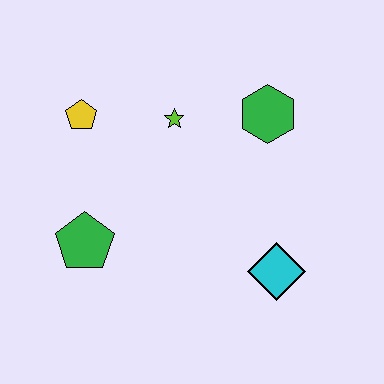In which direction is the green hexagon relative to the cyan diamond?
The green hexagon is above the cyan diamond.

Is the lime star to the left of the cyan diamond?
Yes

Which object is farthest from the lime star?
The cyan diamond is farthest from the lime star.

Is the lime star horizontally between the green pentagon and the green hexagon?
Yes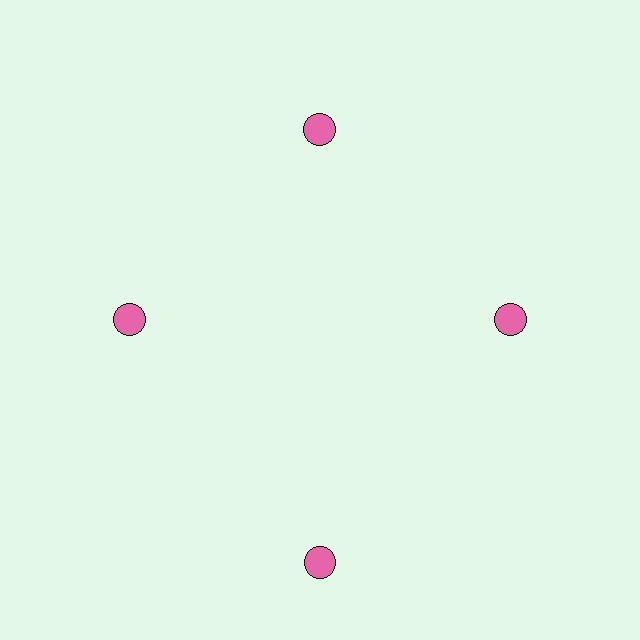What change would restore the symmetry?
The symmetry would be restored by moving it inward, back onto the ring so that all 4 circles sit at equal angles and equal distance from the center.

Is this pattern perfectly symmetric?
No. The 4 pink circles are arranged in a ring, but one element near the 6 o'clock position is pushed outward from the center, breaking the 4-fold rotational symmetry.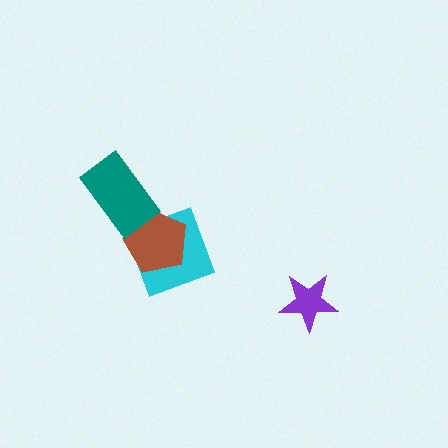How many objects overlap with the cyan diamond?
2 objects overlap with the cyan diamond.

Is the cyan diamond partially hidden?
Yes, it is partially covered by another shape.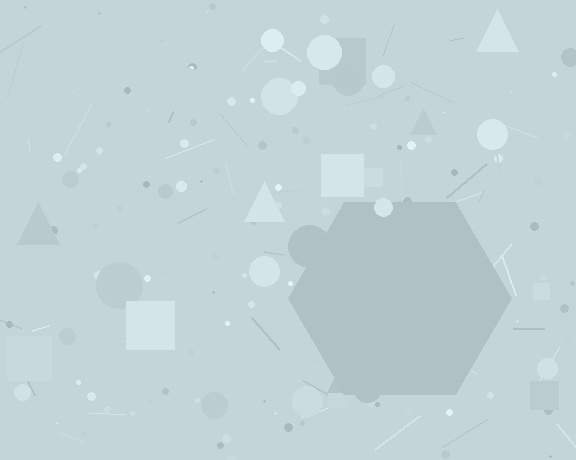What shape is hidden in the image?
A hexagon is hidden in the image.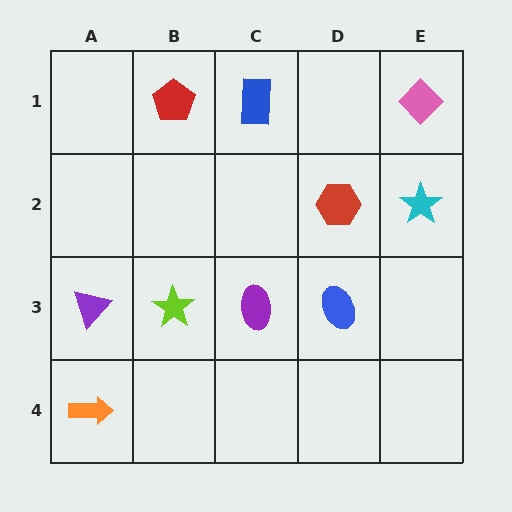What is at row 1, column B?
A red pentagon.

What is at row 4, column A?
An orange arrow.